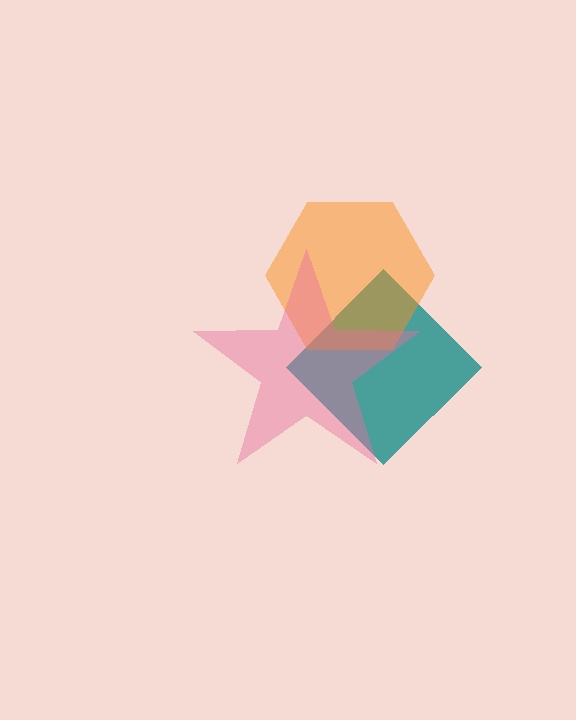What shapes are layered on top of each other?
The layered shapes are: a teal diamond, an orange hexagon, a pink star.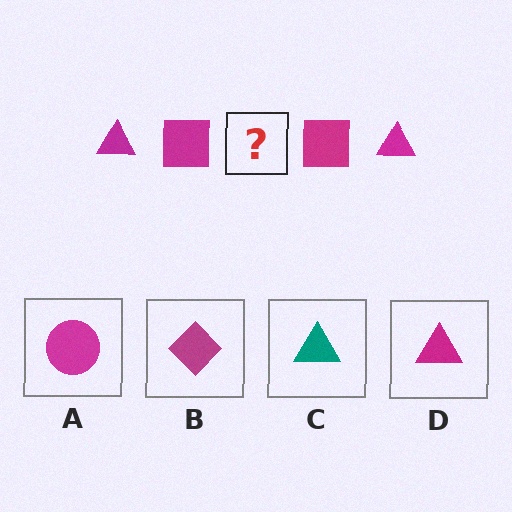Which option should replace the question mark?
Option D.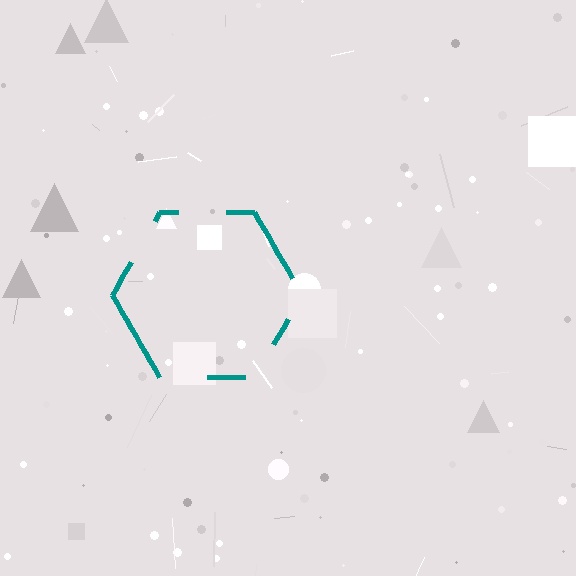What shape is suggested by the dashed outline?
The dashed outline suggests a hexagon.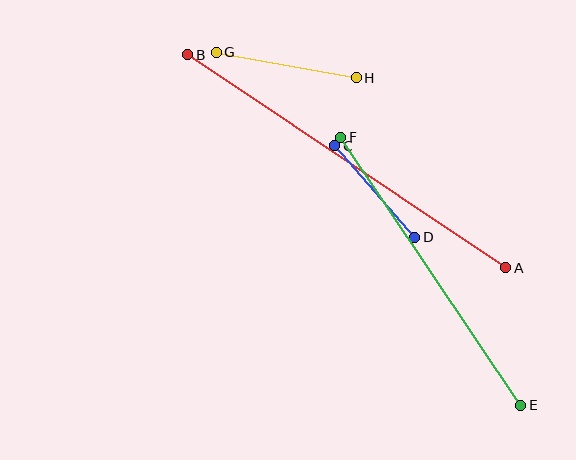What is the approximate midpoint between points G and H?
The midpoint is at approximately (286, 65) pixels.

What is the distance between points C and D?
The distance is approximately 121 pixels.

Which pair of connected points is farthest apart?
Points A and B are farthest apart.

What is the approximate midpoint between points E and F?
The midpoint is at approximately (431, 271) pixels.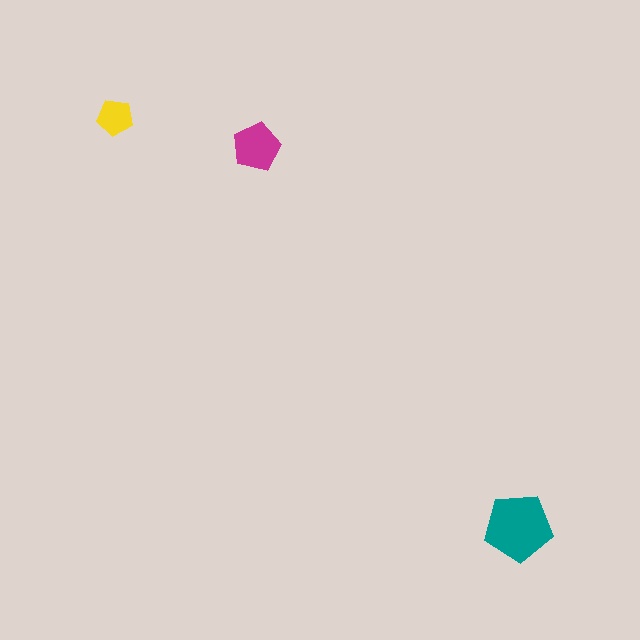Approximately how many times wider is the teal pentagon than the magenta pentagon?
About 1.5 times wider.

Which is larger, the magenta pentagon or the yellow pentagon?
The magenta one.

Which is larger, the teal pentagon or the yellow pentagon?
The teal one.